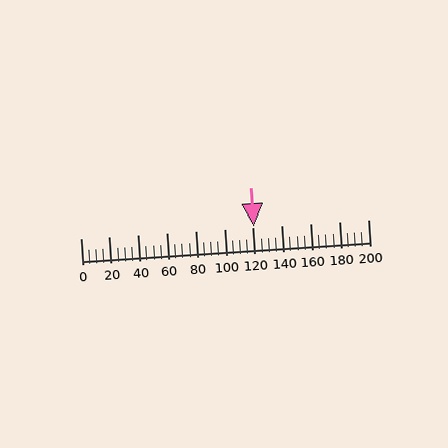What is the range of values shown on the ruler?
The ruler shows values from 0 to 200.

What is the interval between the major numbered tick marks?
The major tick marks are spaced 20 units apart.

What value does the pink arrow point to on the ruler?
The pink arrow points to approximately 121.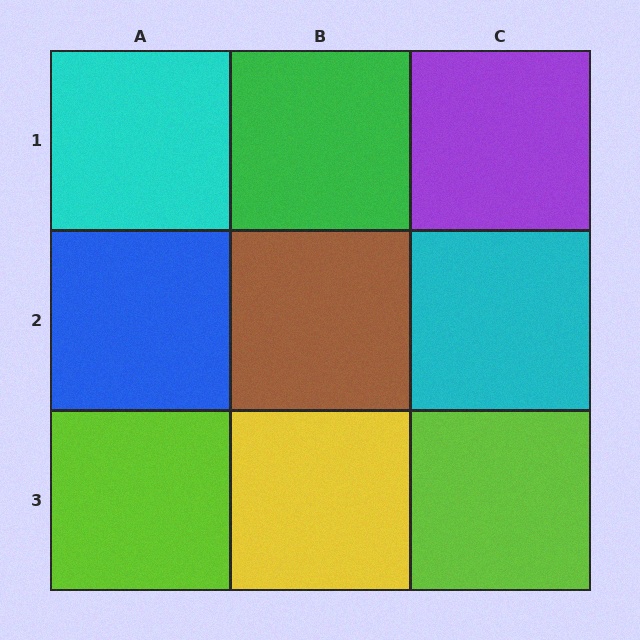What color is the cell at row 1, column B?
Green.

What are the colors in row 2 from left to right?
Blue, brown, cyan.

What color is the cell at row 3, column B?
Yellow.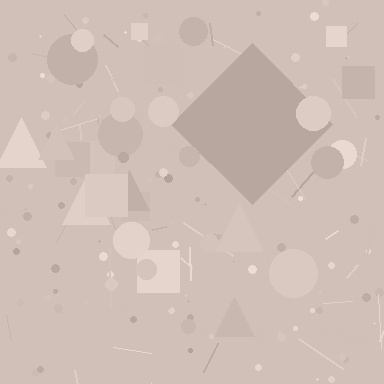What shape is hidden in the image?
A diamond is hidden in the image.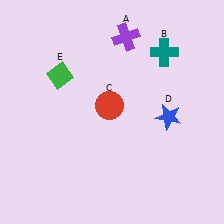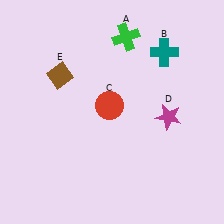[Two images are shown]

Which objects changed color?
A changed from purple to green. D changed from blue to magenta. E changed from green to brown.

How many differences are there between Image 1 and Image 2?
There are 3 differences between the two images.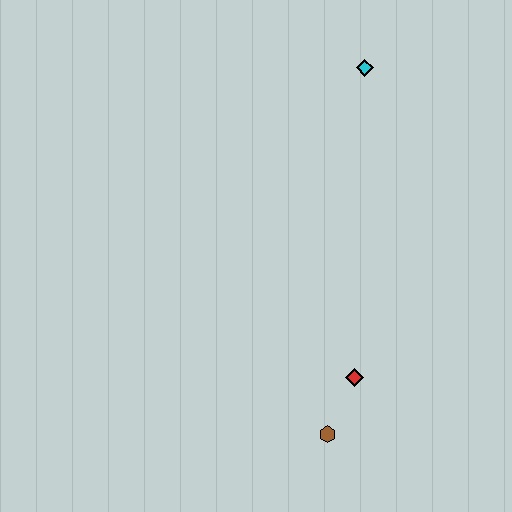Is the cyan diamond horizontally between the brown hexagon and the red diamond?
No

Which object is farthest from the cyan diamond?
The brown hexagon is farthest from the cyan diamond.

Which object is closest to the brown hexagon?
The red diamond is closest to the brown hexagon.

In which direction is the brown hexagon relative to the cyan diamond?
The brown hexagon is below the cyan diamond.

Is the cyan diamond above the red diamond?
Yes